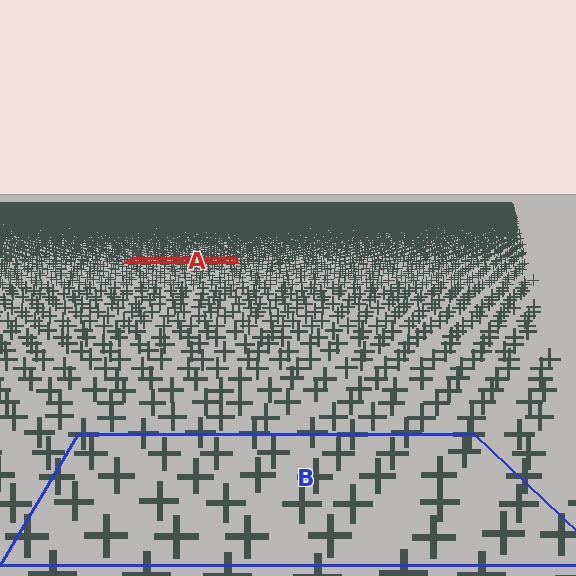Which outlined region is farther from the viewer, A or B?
Region A is farther from the viewer — the texture elements inside it appear smaller and more densely packed.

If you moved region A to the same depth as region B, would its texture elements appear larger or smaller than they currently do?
They would appear larger. At a closer depth, the same texture elements are projected at a bigger on-screen size.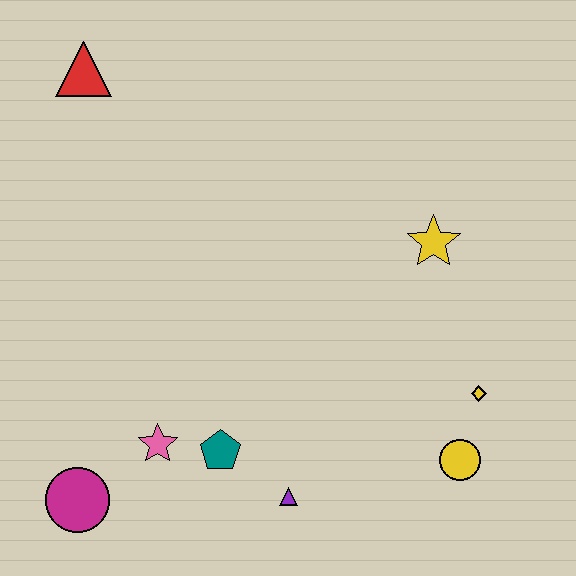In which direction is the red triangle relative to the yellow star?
The red triangle is to the left of the yellow star.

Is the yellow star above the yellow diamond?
Yes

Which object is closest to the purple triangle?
The teal pentagon is closest to the purple triangle.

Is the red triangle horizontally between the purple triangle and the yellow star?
No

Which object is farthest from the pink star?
The red triangle is farthest from the pink star.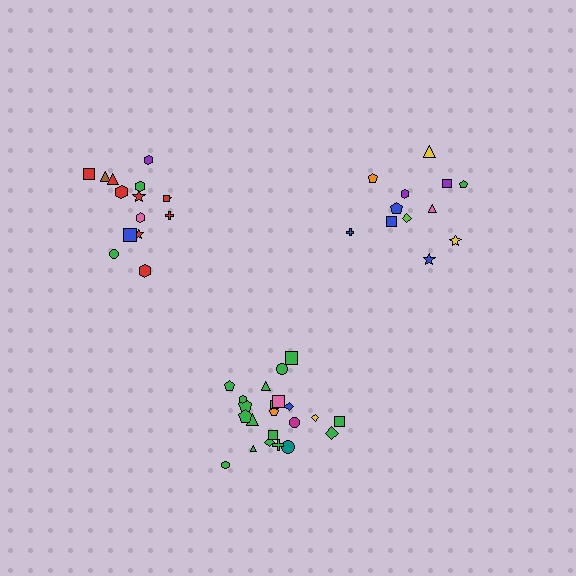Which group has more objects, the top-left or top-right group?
The top-left group.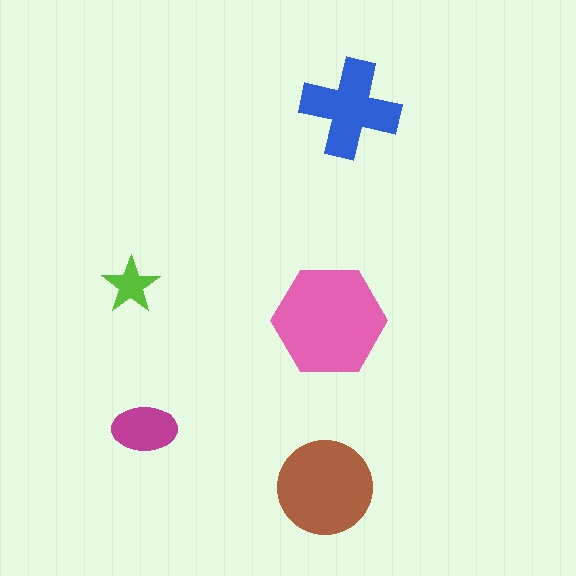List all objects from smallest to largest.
The lime star, the magenta ellipse, the blue cross, the brown circle, the pink hexagon.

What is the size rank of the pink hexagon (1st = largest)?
1st.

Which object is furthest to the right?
The blue cross is rightmost.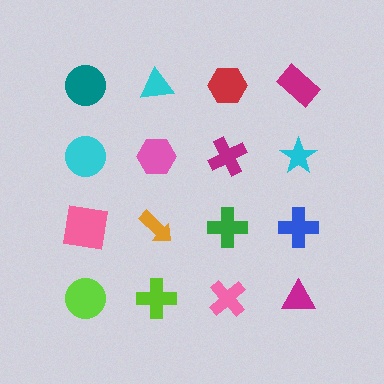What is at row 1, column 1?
A teal circle.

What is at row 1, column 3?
A red hexagon.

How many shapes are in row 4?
4 shapes.